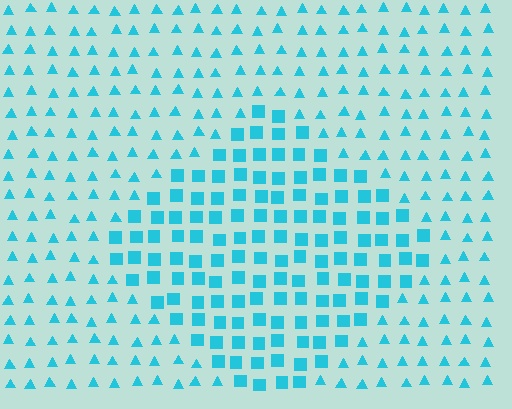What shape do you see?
I see a diamond.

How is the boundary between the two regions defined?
The boundary is defined by a change in element shape: squares inside vs. triangles outside. All elements share the same color and spacing.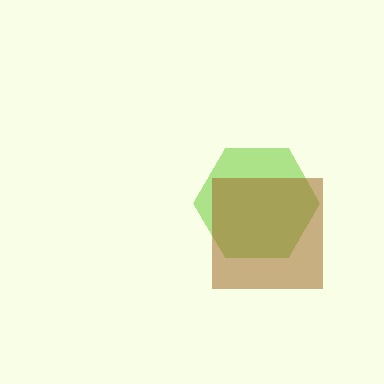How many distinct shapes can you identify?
There are 2 distinct shapes: a lime hexagon, a brown square.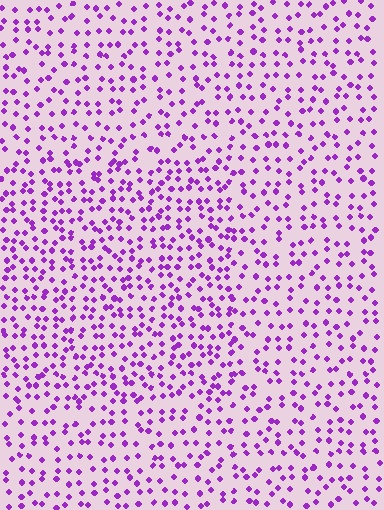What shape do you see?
I see a rectangle.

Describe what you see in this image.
The image contains small purple elements arranged at two different densities. A rectangle-shaped region is visible where the elements are more densely packed than the surrounding area.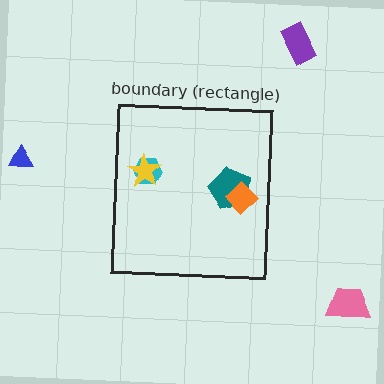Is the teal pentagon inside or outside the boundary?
Inside.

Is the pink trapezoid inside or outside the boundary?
Outside.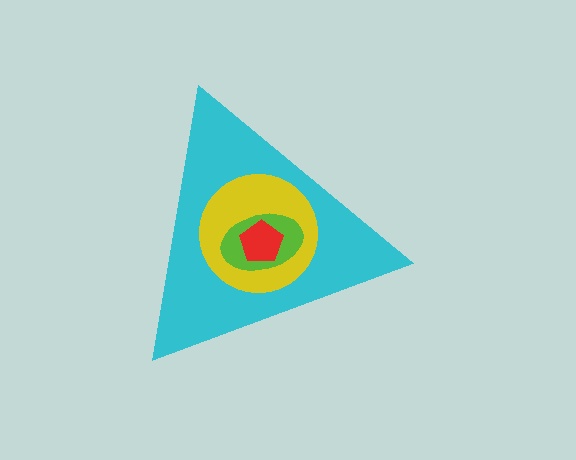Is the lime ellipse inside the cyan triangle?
Yes.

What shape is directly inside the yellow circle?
The lime ellipse.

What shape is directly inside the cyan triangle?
The yellow circle.